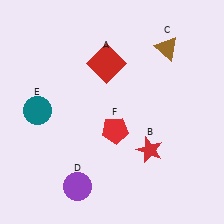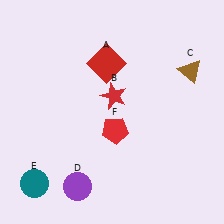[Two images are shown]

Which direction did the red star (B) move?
The red star (B) moved up.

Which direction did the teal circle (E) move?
The teal circle (E) moved down.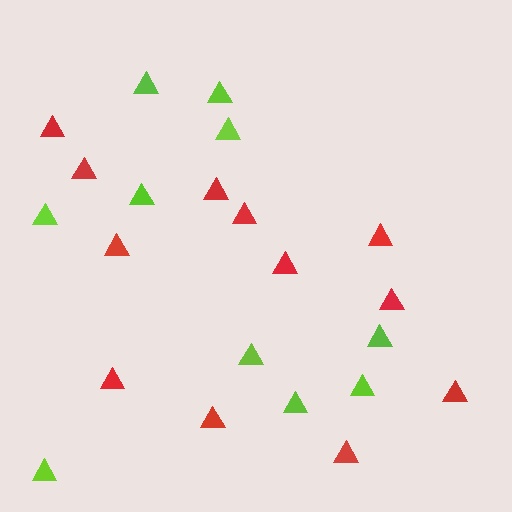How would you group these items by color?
There are 2 groups: one group of lime triangles (10) and one group of red triangles (12).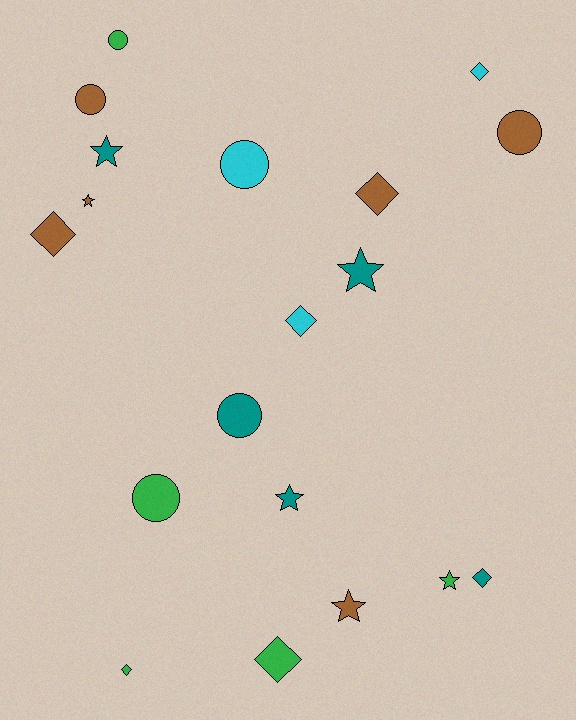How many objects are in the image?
There are 19 objects.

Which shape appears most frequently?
Diamond, with 7 objects.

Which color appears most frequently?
Brown, with 6 objects.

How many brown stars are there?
There are 2 brown stars.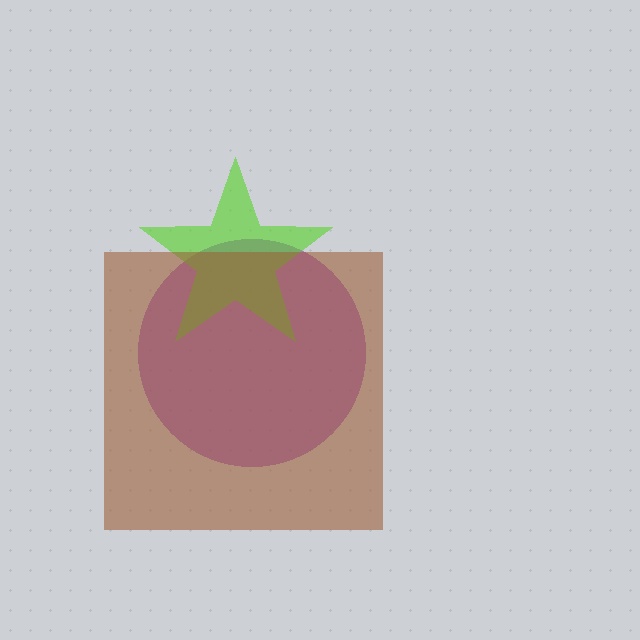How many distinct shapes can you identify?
There are 3 distinct shapes: a purple circle, a lime star, a brown square.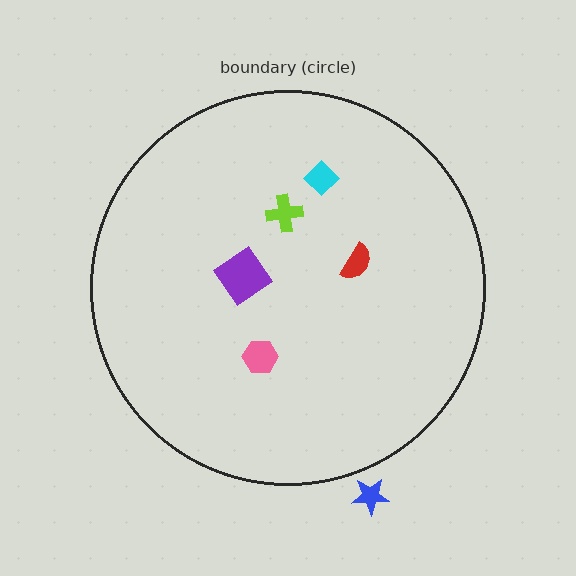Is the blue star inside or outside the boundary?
Outside.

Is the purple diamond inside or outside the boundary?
Inside.